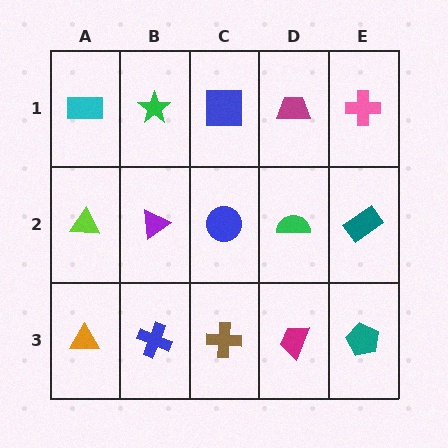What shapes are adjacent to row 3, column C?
A blue circle (row 2, column C), a blue cross (row 3, column B), a magenta trapezoid (row 3, column D).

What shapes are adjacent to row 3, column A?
A lime triangle (row 2, column A), a blue cross (row 3, column B).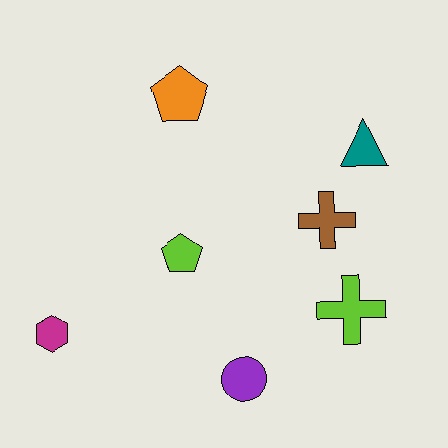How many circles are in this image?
There is 1 circle.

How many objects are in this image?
There are 7 objects.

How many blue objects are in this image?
There are no blue objects.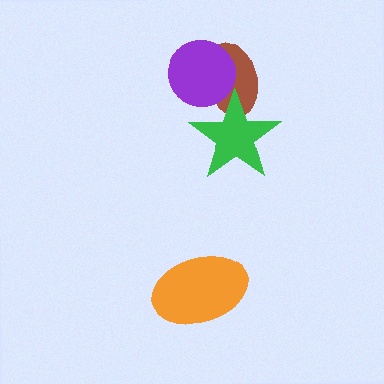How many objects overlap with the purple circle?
2 objects overlap with the purple circle.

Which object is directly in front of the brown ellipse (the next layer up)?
The green star is directly in front of the brown ellipse.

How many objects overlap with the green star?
2 objects overlap with the green star.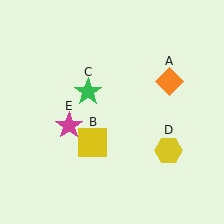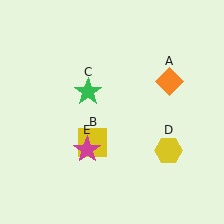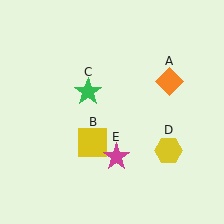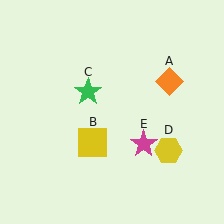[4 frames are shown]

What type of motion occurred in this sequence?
The magenta star (object E) rotated counterclockwise around the center of the scene.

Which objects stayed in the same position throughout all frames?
Orange diamond (object A) and yellow square (object B) and green star (object C) and yellow hexagon (object D) remained stationary.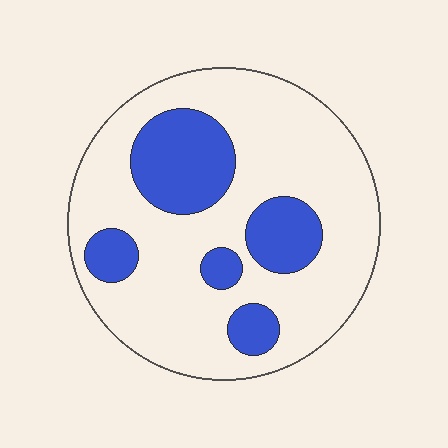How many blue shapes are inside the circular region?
5.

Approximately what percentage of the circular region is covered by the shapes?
Approximately 25%.